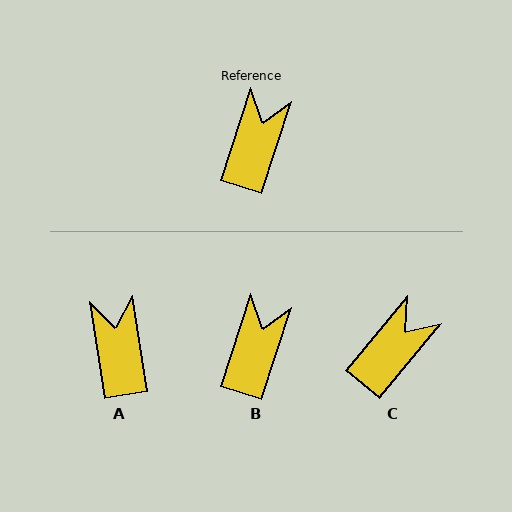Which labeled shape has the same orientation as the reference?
B.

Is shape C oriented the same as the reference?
No, it is off by about 21 degrees.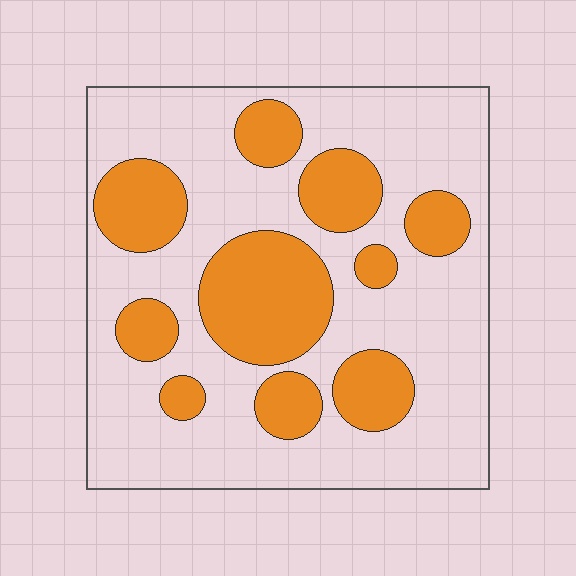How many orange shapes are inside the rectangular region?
10.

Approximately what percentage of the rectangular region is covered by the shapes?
Approximately 30%.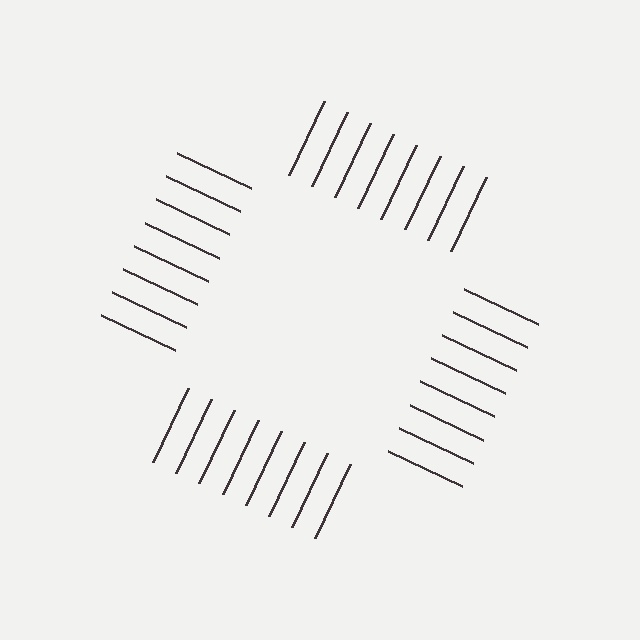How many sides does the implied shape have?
4 sides — the line-ends trace a square.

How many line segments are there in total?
32 — 8 along each of the 4 edges.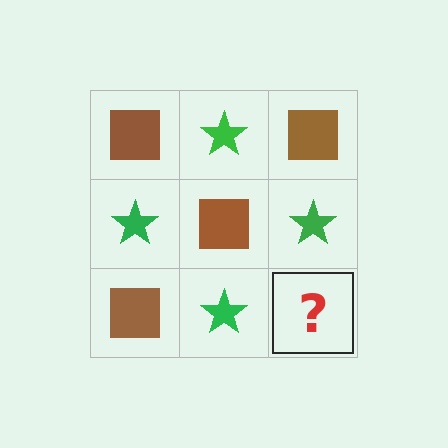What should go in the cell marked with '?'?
The missing cell should contain a brown square.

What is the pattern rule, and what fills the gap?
The rule is that it alternates brown square and green star in a checkerboard pattern. The gap should be filled with a brown square.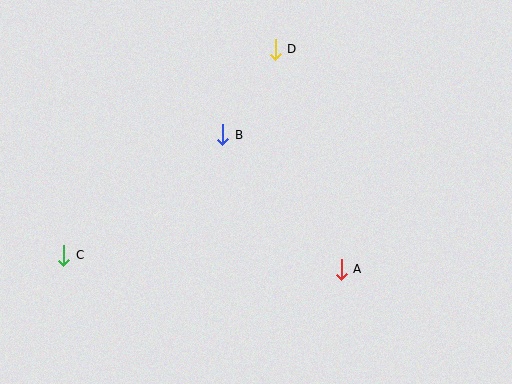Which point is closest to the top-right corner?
Point D is closest to the top-right corner.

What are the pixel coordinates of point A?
Point A is at (341, 269).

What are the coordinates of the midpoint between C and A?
The midpoint between C and A is at (203, 262).